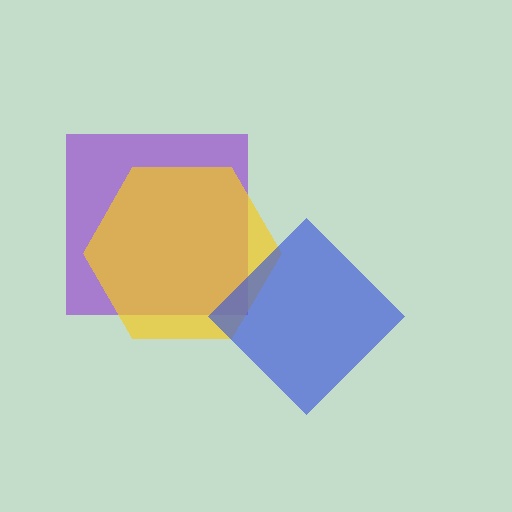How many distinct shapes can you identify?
There are 3 distinct shapes: a purple square, a yellow hexagon, a blue diamond.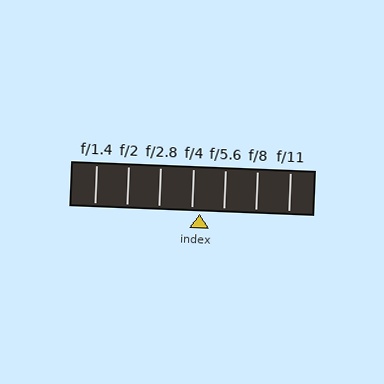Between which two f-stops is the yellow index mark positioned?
The index mark is between f/4 and f/5.6.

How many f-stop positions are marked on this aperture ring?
There are 7 f-stop positions marked.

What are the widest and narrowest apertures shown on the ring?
The widest aperture shown is f/1.4 and the narrowest is f/11.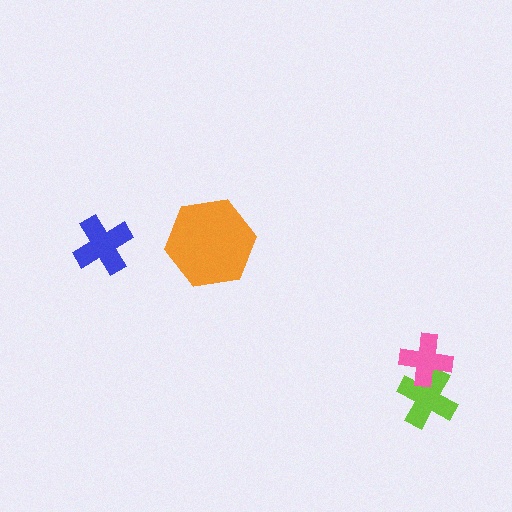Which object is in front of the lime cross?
The pink cross is in front of the lime cross.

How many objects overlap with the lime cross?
1 object overlaps with the lime cross.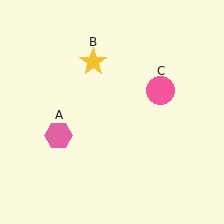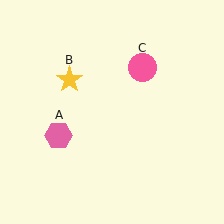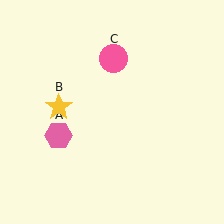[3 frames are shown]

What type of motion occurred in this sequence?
The yellow star (object B), pink circle (object C) rotated counterclockwise around the center of the scene.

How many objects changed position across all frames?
2 objects changed position: yellow star (object B), pink circle (object C).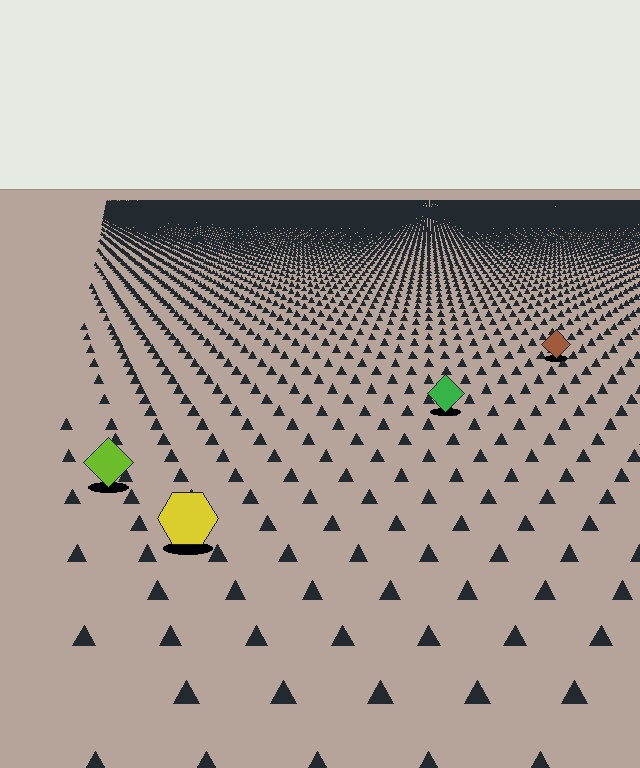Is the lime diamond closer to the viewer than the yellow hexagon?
No. The yellow hexagon is closer — you can tell from the texture gradient: the ground texture is coarser near it.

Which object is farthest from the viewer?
The brown diamond is farthest from the viewer. It appears smaller and the ground texture around it is denser.